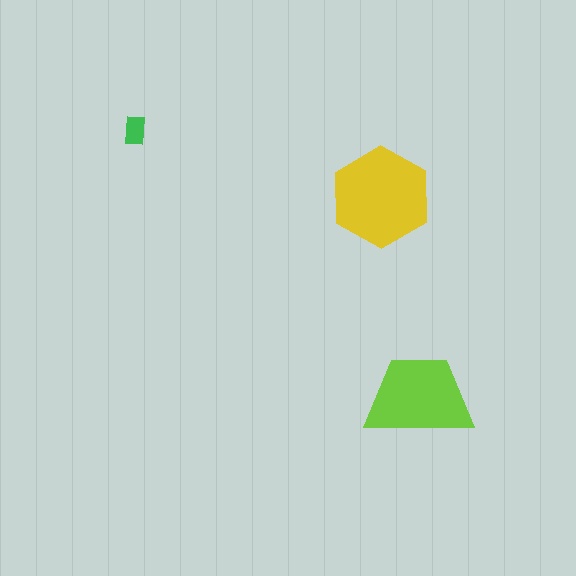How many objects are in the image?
There are 3 objects in the image.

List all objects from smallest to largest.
The green rectangle, the lime trapezoid, the yellow hexagon.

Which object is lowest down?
The lime trapezoid is bottommost.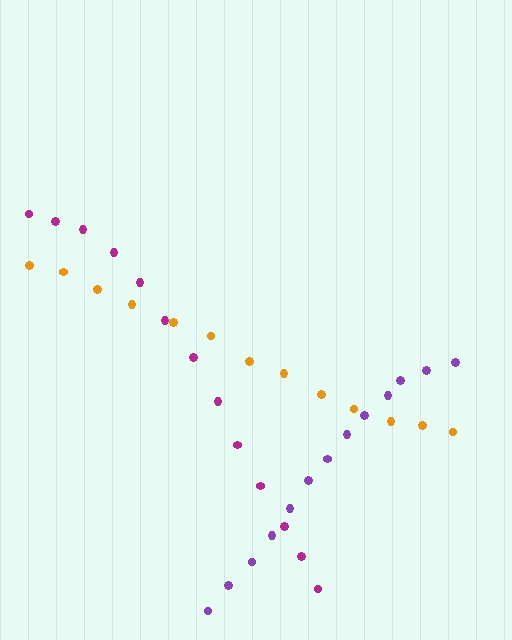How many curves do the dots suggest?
There are 3 distinct paths.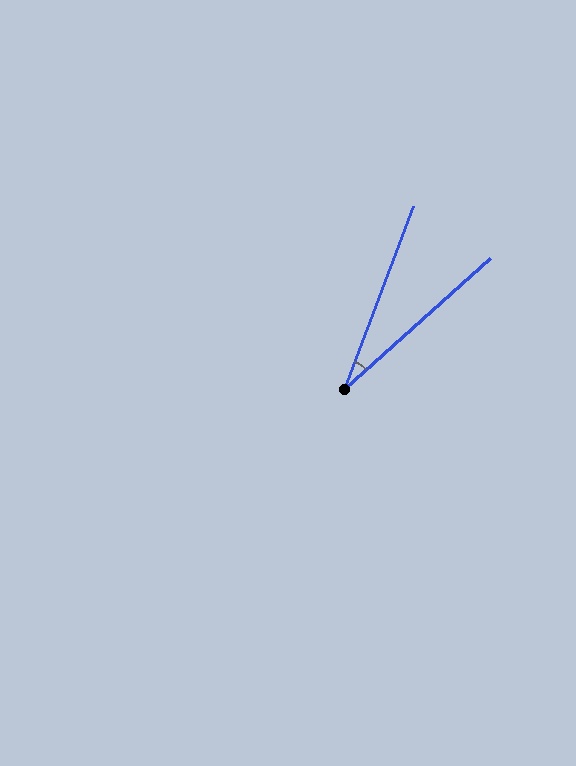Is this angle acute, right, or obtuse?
It is acute.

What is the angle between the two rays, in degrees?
Approximately 27 degrees.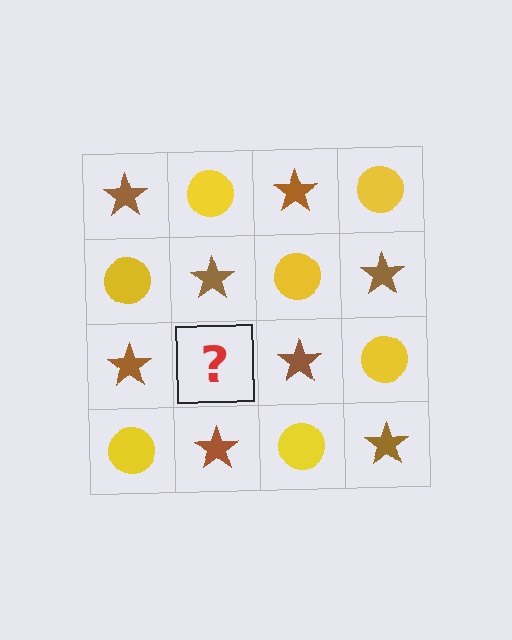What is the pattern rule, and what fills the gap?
The rule is that it alternates brown star and yellow circle in a checkerboard pattern. The gap should be filled with a yellow circle.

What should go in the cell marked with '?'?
The missing cell should contain a yellow circle.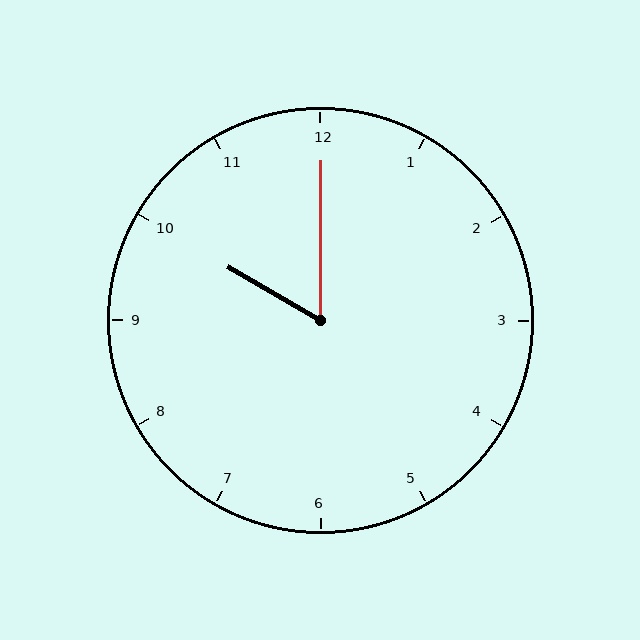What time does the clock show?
10:00.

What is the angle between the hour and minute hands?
Approximately 60 degrees.